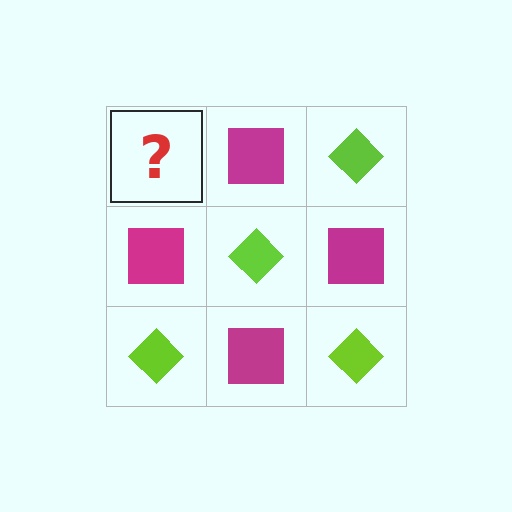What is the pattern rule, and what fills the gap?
The rule is that it alternates lime diamond and magenta square in a checkerboard pattern. The gap should be filled with a lime diamond.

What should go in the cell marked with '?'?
The missing cell should contain a lime diamond.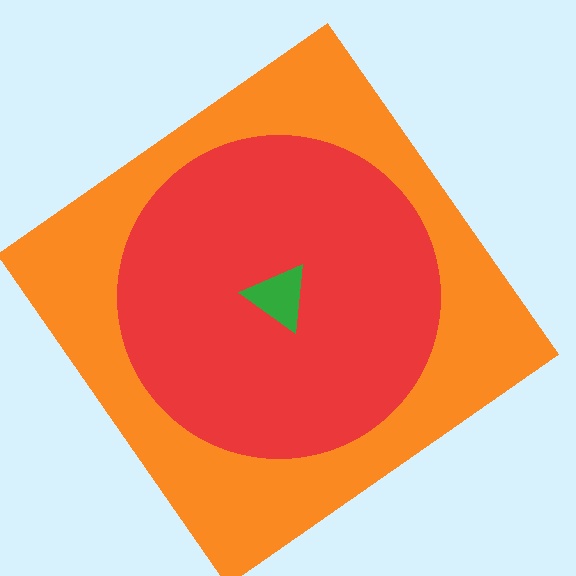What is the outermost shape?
The orange diamond.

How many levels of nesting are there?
3.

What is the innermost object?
The green triangle.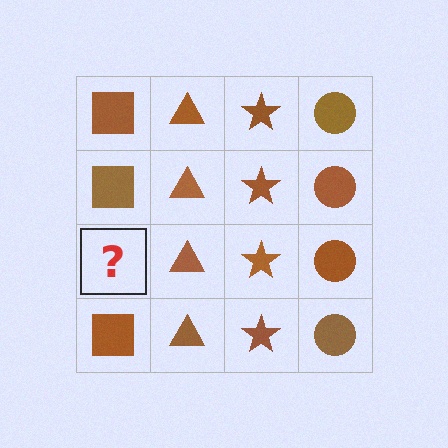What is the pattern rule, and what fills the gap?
The rule is that each column has a consistent shape. The gap should be filled with a brown square.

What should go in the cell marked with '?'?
The missing cell should contain a brown square.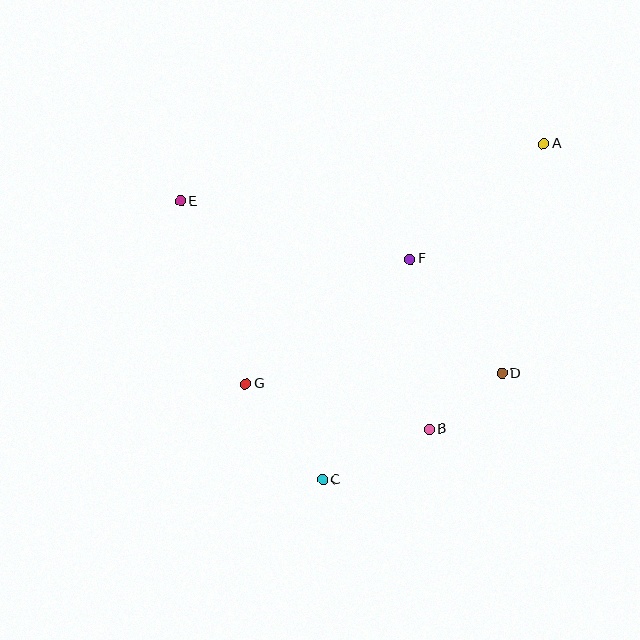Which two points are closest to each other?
Points B and D are closest to each other.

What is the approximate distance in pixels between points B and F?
The distance between B and F is approximately 172 pixels.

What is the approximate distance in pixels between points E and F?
The distance between E and F is approximately 237 pixels.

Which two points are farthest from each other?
Points A and C are farthest from each other.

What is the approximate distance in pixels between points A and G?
The distance between A and G is approximately 383 pixels.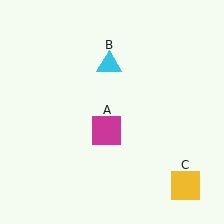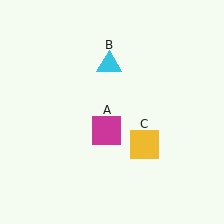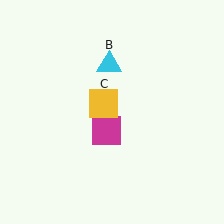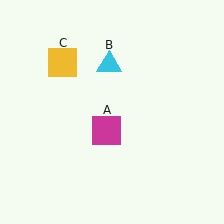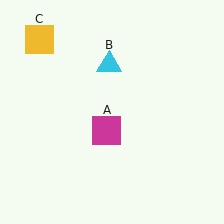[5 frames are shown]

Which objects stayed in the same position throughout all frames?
Magenta square (object A) and cyan triangle (object B) remained stationary.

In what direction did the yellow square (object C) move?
The yellow square (object C) moved up and to the left.